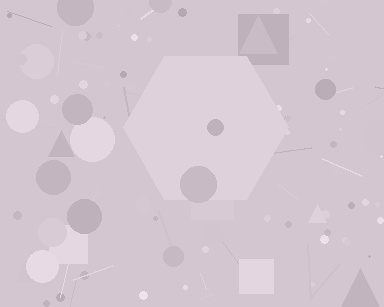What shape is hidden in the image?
A hexagon is hidden in the image.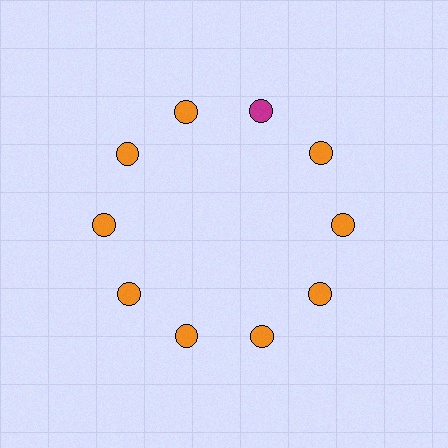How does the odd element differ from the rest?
It has a different color: magenta instead of orange.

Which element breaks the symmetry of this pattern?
The magenta circle at roughly the 1 o'clock position breaks the symmetry. All other shapes are orange circles.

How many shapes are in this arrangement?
There are 10 shapes arranged in a ring pattern.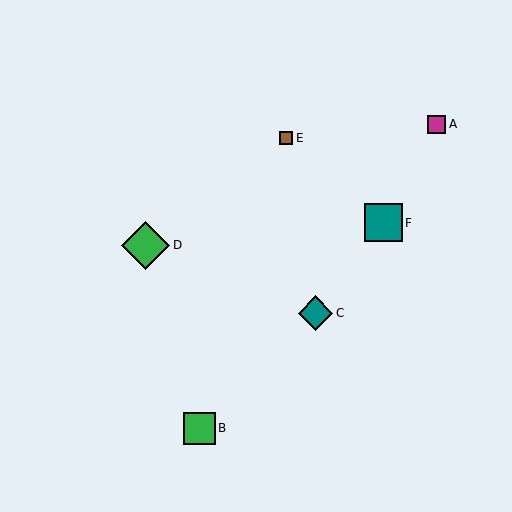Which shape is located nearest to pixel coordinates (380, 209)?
The teal square (labeled F) at (383, 223) is nearest to that location.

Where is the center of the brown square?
The center of the brown square is at (286, 138).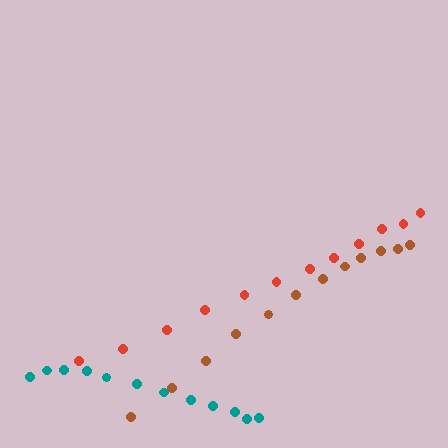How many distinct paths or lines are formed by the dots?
There are 3 distinct paths.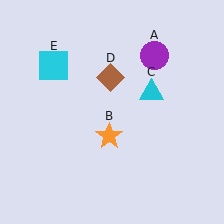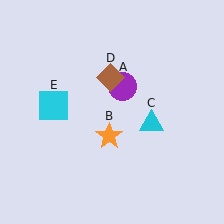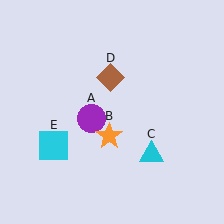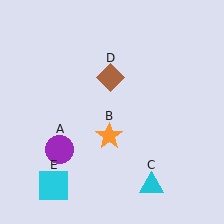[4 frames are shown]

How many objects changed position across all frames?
3 objects changed position: purple circle (object A), cyan triangle (object C), cyan square (object E).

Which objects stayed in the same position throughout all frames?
Orange star (object B) and brown diamond (object D) remained stationary.